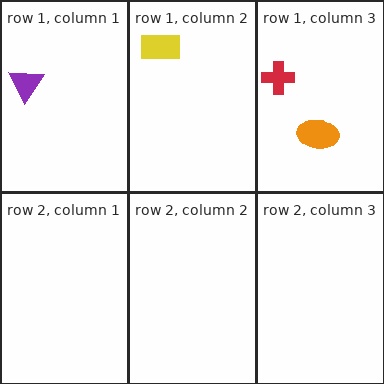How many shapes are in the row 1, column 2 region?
1.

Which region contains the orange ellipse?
The row 1, column 3 region.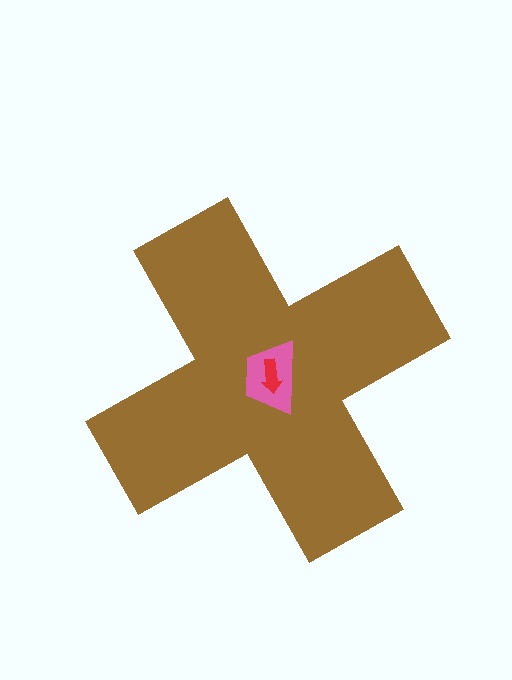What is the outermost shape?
The brown cross.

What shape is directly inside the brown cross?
The pink trapezoid.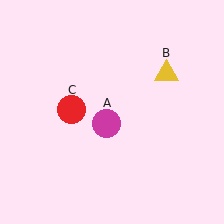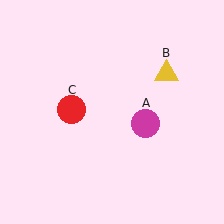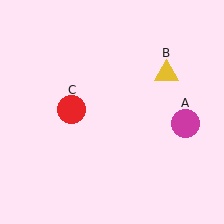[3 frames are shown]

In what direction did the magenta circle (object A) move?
The magenta circle (object A) moved right.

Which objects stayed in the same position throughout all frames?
Yellow triangle (object B) and red circle (object C) remained stationary.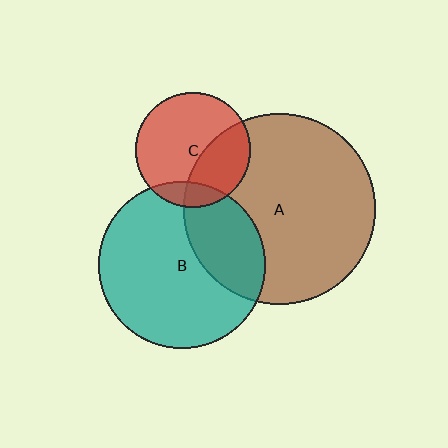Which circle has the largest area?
Circle A (brown).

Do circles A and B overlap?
Yes.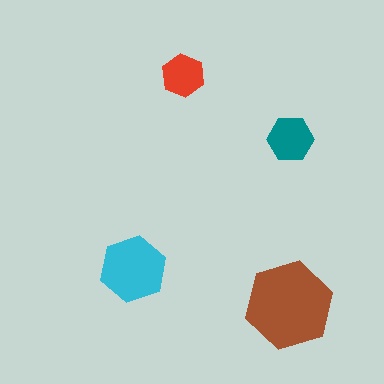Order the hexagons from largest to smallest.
the brown one, the cyan one, the teal one, the red one.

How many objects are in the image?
There are 4 objects in the image.